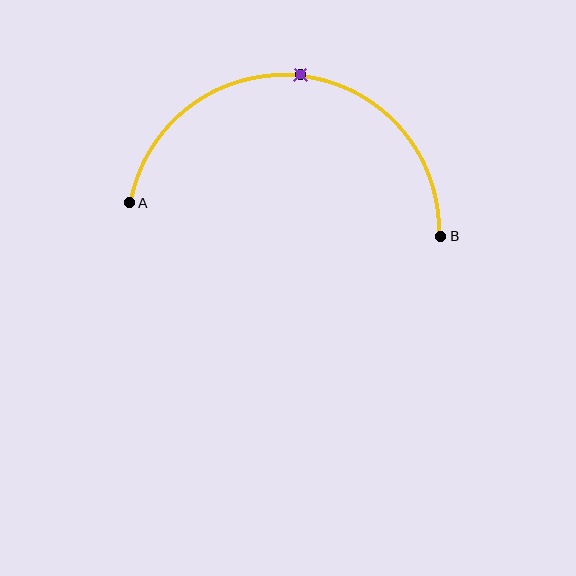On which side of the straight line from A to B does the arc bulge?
The arc bulges above the straight line connecting A and B.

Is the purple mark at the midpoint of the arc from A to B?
Yes. The purple mark lies on the arc at equal arc-length from both A and B — it is the arc midpoint.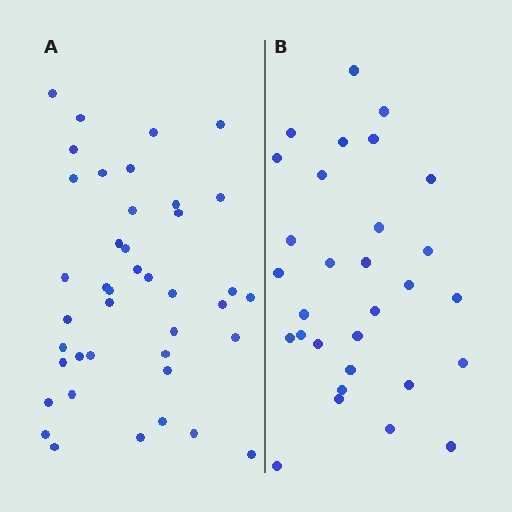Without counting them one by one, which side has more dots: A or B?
Region A (the left region) has more dots.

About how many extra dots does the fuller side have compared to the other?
Region A has roughly 12 or so more dots than region B.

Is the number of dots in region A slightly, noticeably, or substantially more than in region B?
Region A has noticeably more, but not dramatically so. The ratio is roughly 1.4 to 1.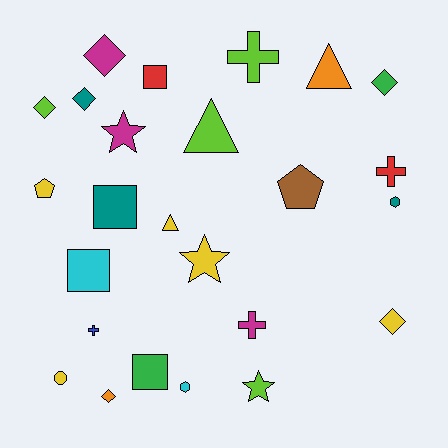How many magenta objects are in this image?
There are 3 magenta objects.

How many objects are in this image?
There are 25 objects.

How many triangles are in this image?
There are 3 triangles.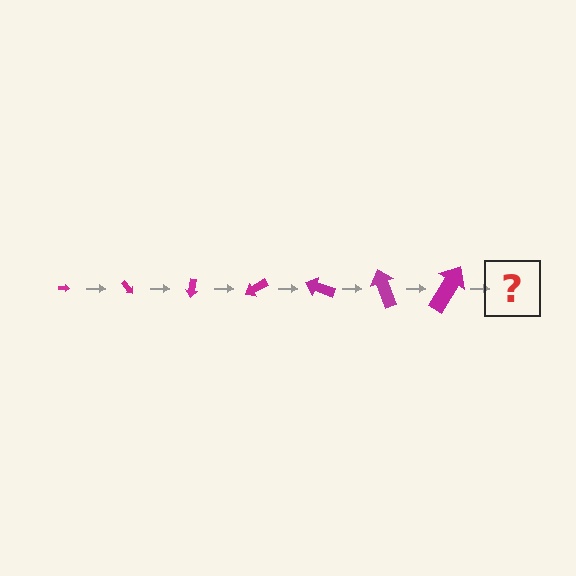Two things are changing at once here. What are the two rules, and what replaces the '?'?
The two rules are that the arrow grows larger each step and it rotates 50 degrees each step. The '?' should be an arrow, larger than the previous one and rotated 350 degrees from the start.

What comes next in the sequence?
The next element should be an arrow, larger than the previous one and rotated 350 degrees from the start.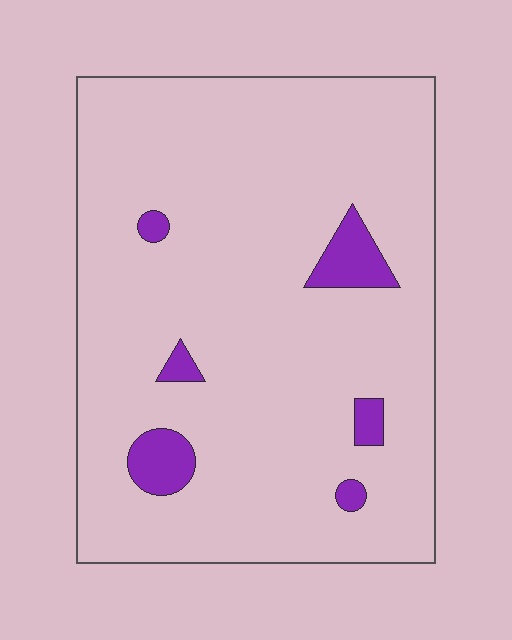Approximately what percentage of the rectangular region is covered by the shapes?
Approximately 5%.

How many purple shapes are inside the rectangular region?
6.